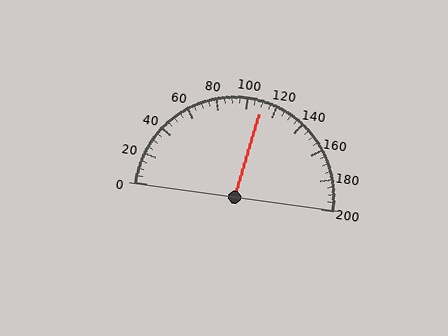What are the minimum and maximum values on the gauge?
The gauge ranges from 0 to 200.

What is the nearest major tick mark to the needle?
The nearest major tick mark is 120.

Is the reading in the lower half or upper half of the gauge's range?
The reading is in the upper half of the range (0 to 200).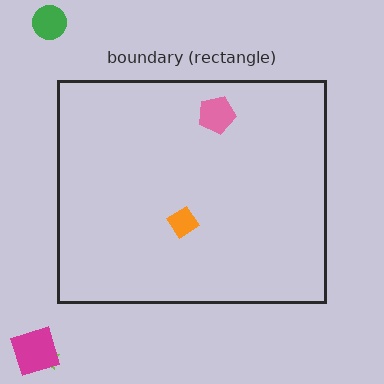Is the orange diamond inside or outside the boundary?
Inside.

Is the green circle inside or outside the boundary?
Outside.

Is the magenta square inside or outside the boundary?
Outside.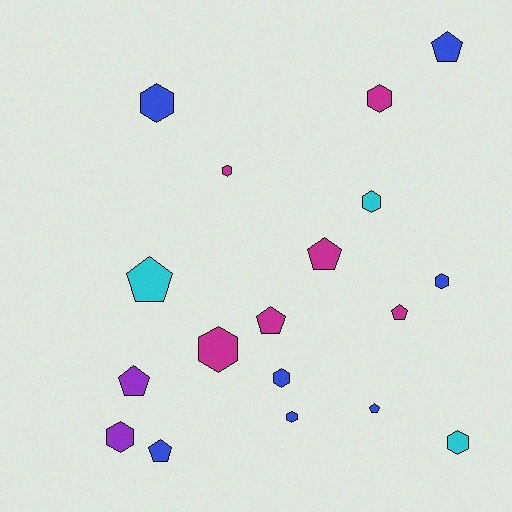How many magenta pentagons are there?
There are 3 magenta pentagons.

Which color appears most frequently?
Blue, with 7 objects.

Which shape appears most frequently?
Hexagon, with 10 objects.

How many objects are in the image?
There are 18 objects.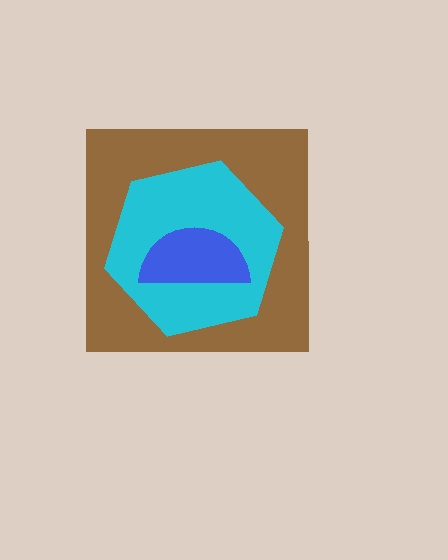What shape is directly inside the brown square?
The cyan hexagon.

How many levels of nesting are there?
3.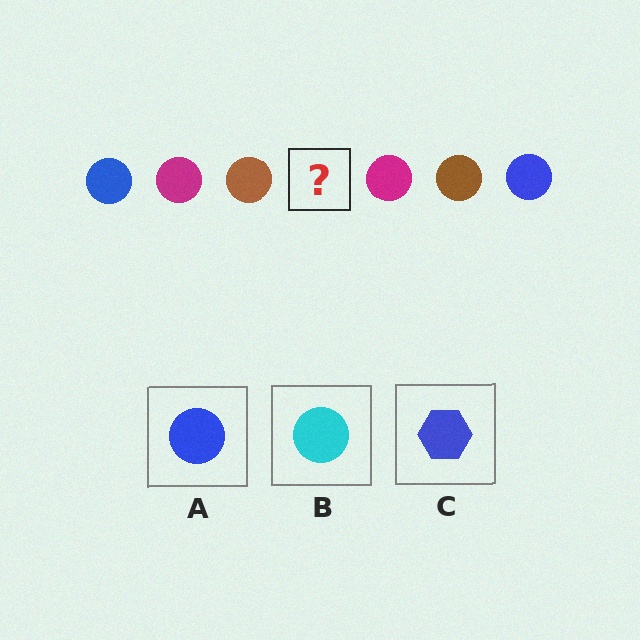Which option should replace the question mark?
Option A.